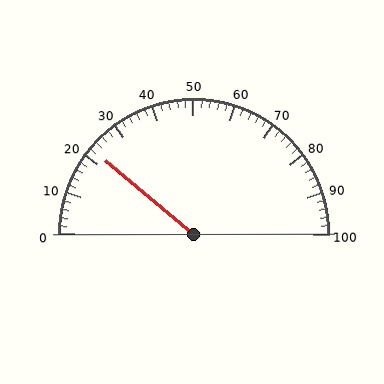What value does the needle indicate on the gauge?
The needle indicates approximately 22.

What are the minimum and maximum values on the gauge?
The gauge ranges from 0 to 100.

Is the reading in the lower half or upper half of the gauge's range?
The reading is in the lower half of the range (0 to 100).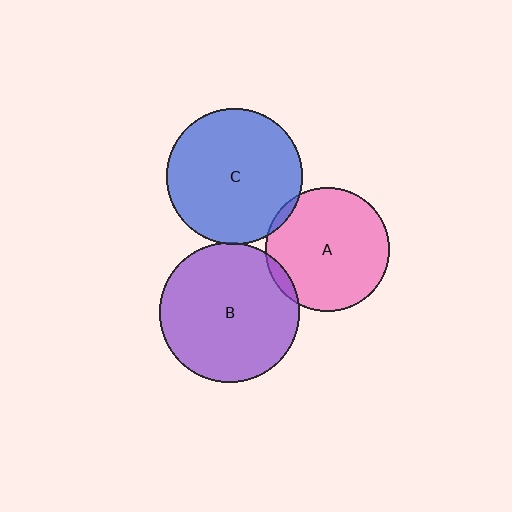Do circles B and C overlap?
Yes.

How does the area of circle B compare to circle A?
Approximately 1.3 times.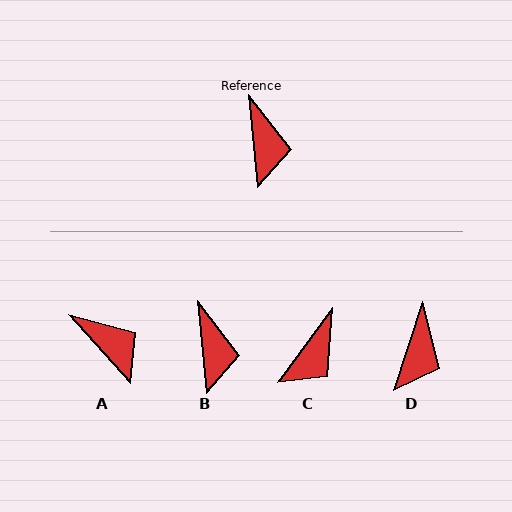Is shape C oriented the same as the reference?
No, it is off by about 41 degrees.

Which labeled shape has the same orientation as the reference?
B.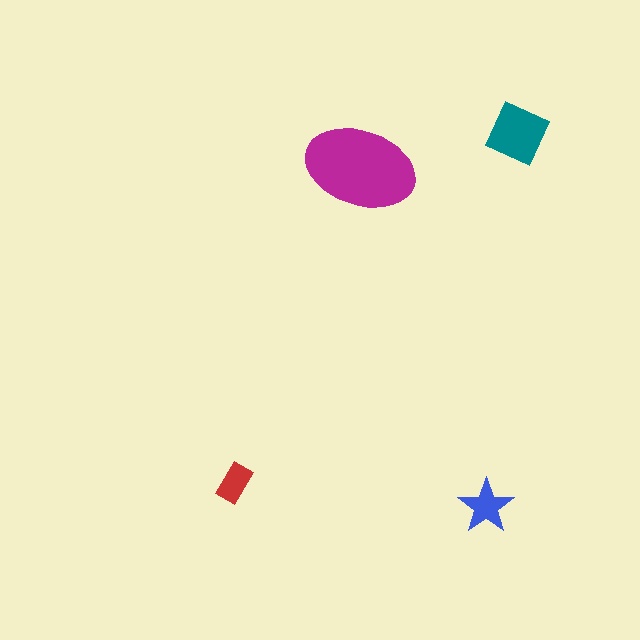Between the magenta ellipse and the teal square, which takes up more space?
The magenta ellipse.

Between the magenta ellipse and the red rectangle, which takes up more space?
The magenta ellipse.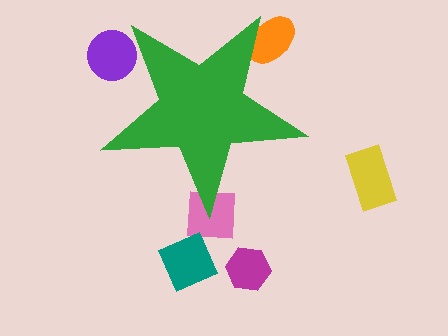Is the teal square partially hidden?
No, the teal square is fully visible.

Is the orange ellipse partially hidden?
Yes, the orange ellipse is partially hidden behind the green star.